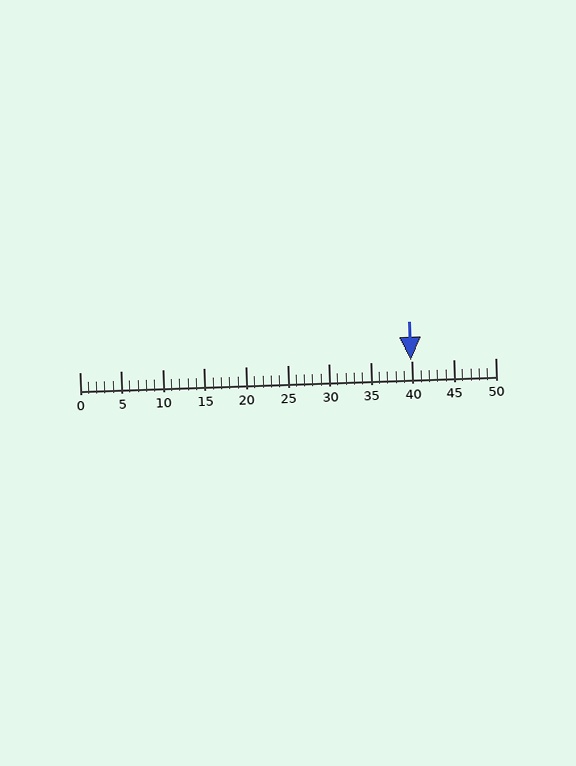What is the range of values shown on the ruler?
The ruler shows values from 0 to 50.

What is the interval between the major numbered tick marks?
The major tick marks are spaced 5 units apart.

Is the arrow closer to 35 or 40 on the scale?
The arrow is closer to 40.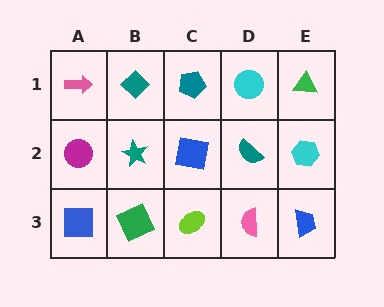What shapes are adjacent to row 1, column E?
A cyan hexagon (row 2, column E), a cyan circle (row 1, column D).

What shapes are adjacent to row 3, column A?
A magenta circle (row 2, column A), a green square (row 3, column B).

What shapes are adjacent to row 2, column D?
A cyan circle (row 1, column D), a pink semicircle (row 3, column D), a blue square (row 2, column C), a cyan hexagon (row 2, column E).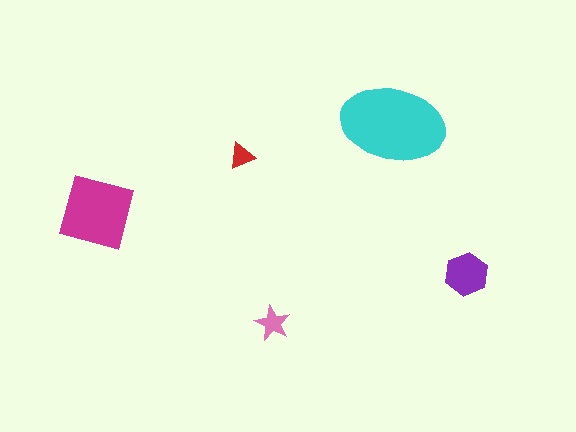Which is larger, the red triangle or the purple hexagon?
The purple hexagon.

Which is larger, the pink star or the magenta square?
The magenta square.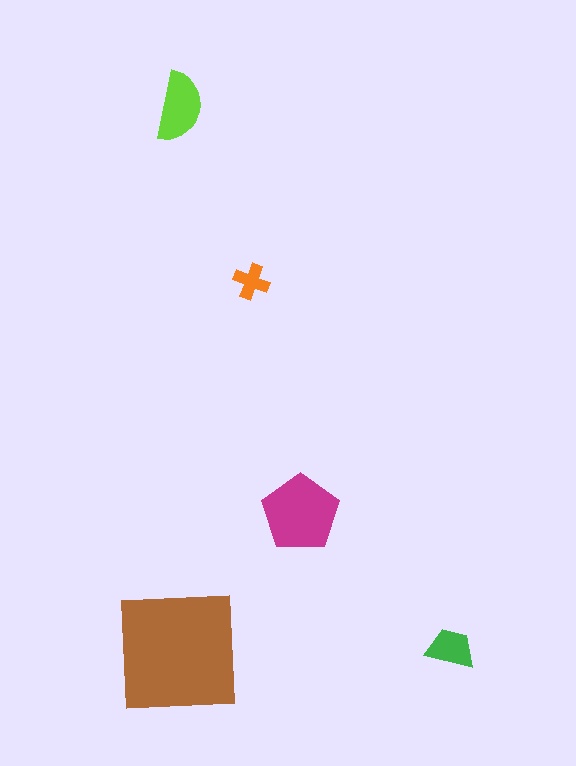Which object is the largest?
The brown square.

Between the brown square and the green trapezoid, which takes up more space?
The brown square.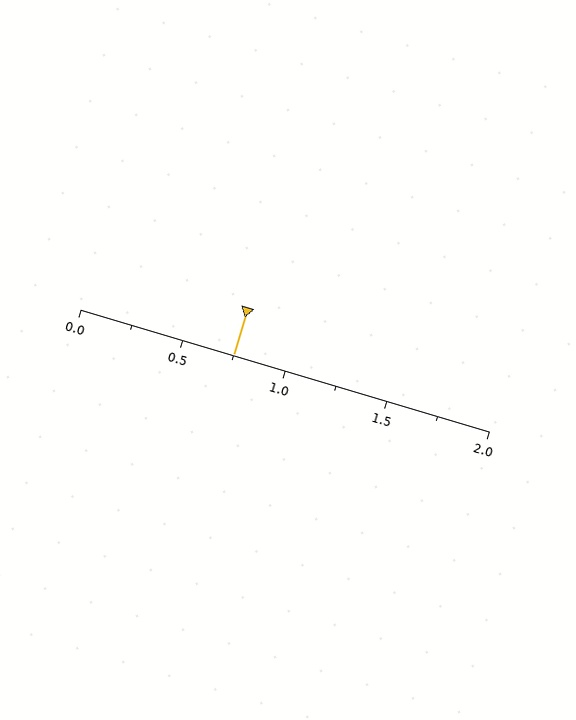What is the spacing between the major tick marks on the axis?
The major ticks are spaced 0.5 apart.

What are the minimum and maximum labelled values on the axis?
The axis runs from 0.0 to 2.0.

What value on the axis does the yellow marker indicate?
The marker indicates approximately 0.75.